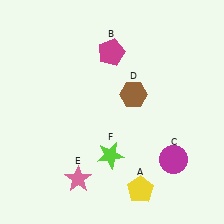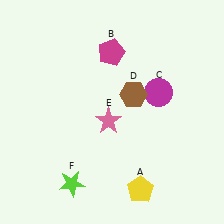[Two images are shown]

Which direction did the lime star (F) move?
The lime star (F) moved left.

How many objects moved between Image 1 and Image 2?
3 objects moved between the two images.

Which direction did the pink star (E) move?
The pink star (E) moved up.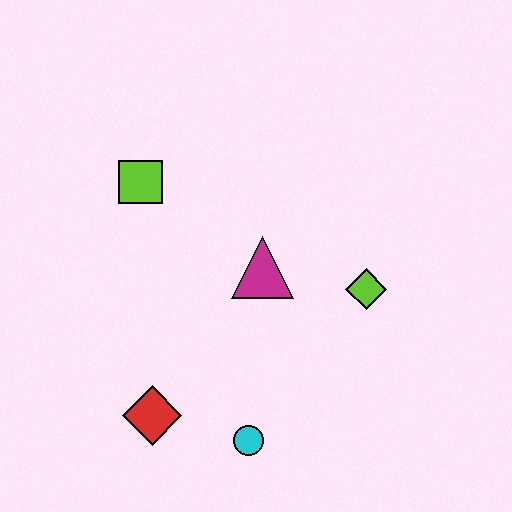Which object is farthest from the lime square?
The cyan circle is farthest from the lime square.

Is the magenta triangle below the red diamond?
No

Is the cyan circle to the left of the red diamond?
No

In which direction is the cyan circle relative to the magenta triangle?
The cyan circle is below the magenta triangle.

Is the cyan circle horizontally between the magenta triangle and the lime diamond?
No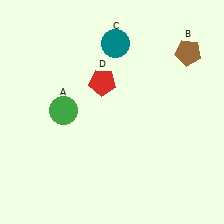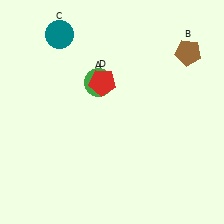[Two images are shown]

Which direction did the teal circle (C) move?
The teal circle (C) moved left.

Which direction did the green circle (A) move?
The green circle (A) moved right.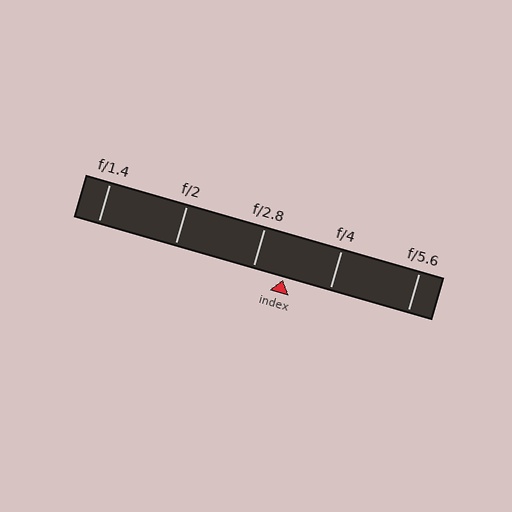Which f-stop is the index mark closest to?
The index mark is closest to f/2.8.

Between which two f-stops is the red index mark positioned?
The index mark is between f/2.8 and f/4.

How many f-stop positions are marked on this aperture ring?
There are 5 f-stop positions marked.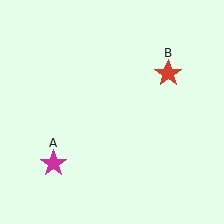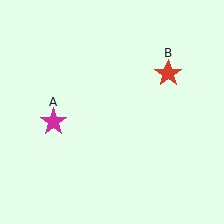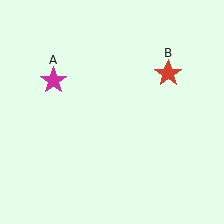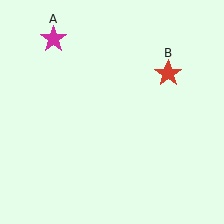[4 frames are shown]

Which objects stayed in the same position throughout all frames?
Red star (object B) remained stationary.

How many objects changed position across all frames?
1 object changed position: magenta star (object A).